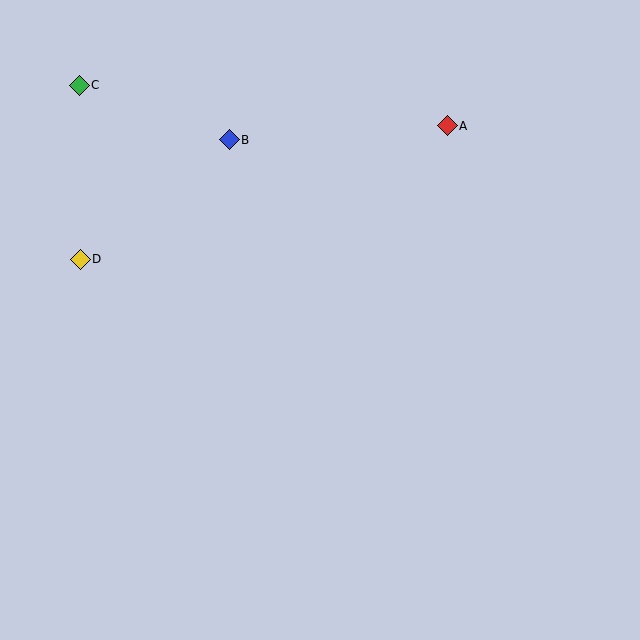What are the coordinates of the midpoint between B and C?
The midpoint between B and C is at (154, 113).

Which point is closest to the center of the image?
Point B at (229, 140) is closest to the center.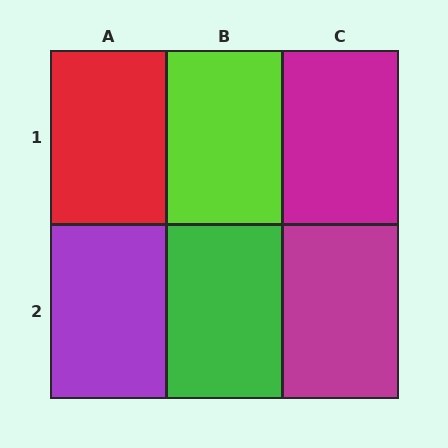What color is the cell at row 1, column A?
Red.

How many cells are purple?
1 cell is purple.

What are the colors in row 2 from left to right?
Purple, green, magenta.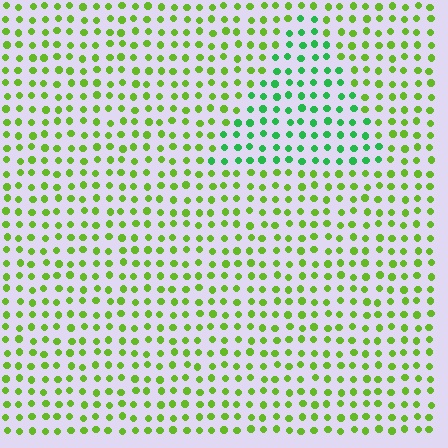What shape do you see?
I see a triangle.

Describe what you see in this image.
The image is filled with small lime elements in a uniform arrangement. A triangle-shaped region is visible where the elements are tinted to a slightly different hue, forming a subtle color boundary.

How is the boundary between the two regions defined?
The boundary is defined purely by a slight shift in hue (about 41 degrees). Spacing, size, and orientation are identical on both sides.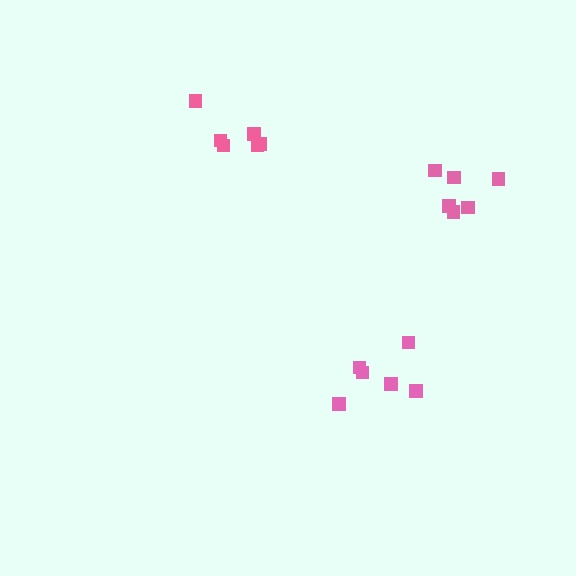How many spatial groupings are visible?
There are 3 spatial groupings.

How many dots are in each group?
Group 1: 6 dots, Group 2: 6 dots, Group 3: 6 dots (18 total).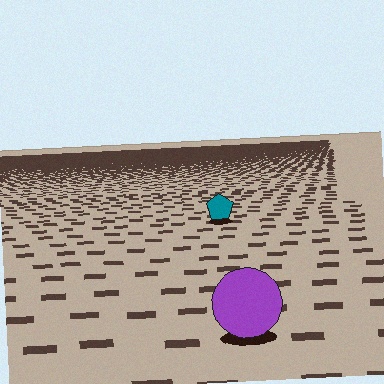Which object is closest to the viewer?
The purple circle is closest. The texture marks near it are larger and more spread out.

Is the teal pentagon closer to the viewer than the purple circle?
No. The purple circle is closer — you can tell from the texture gradient: the ground texture is coarser near it.